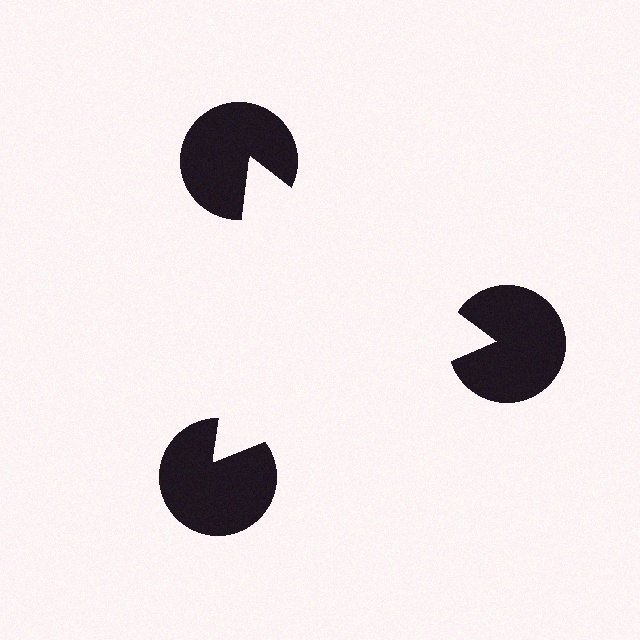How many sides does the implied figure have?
3 sides.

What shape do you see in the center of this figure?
An illusory triangle — its edges are inferred from the aligned wedge cuts in the pac-man discs, not physically drawn.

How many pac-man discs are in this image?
There are 3 — one at each vertex of the illusory triangle.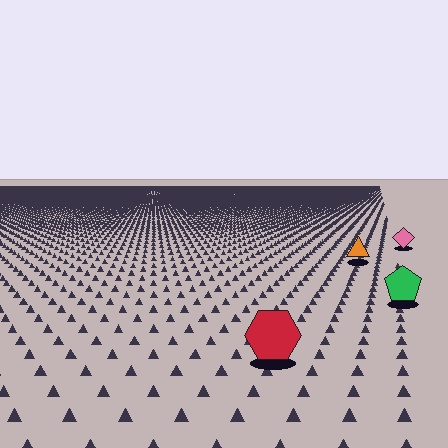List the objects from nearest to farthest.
From nearest to farthest: the red hexagon, the green pentagon, the orange triangle, the pink diamond.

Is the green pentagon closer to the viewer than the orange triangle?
Yes. The green pentagon is closer — you can tell from the texture gradient: the ground texture is coarser near it.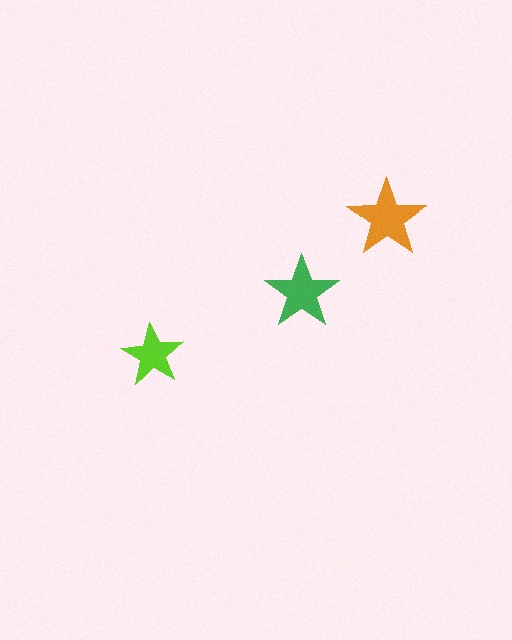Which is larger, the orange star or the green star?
The orange one.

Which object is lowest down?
The lime star is bottommost.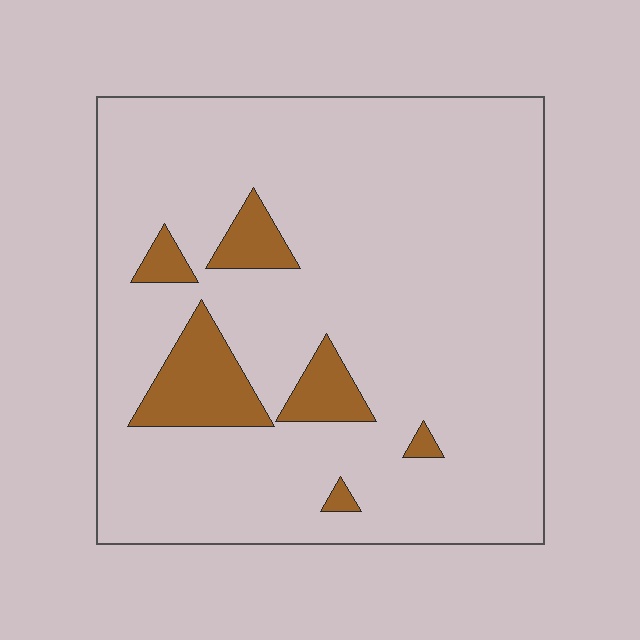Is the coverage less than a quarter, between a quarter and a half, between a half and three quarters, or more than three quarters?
Less than a quarter.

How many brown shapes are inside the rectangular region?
6.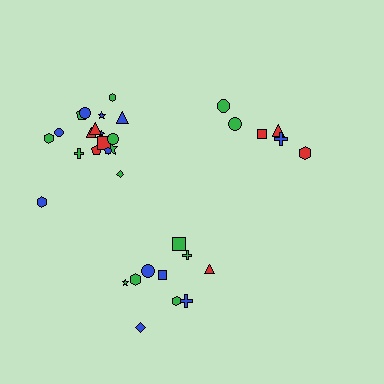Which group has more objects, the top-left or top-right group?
The top-left group.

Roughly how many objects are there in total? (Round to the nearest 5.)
Roughly 35 objects in total.